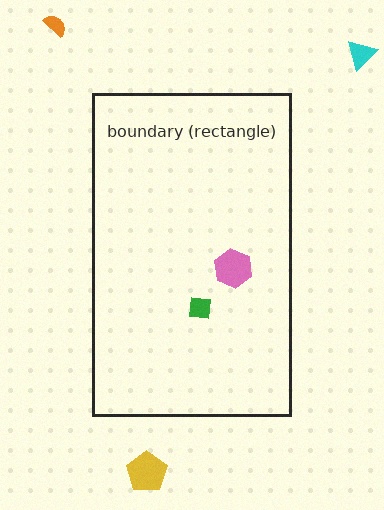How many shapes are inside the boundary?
2 inside, 3 outside.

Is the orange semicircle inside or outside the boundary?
Outside.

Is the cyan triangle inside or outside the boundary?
Outside.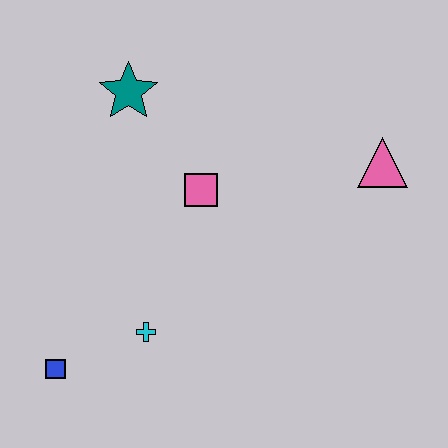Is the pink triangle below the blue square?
No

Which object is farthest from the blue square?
The pink triangle is farthest from the blue square.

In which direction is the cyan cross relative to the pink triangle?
The cyan cross is to the left of the pink triangle.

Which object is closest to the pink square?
The teal star is closest to the pink square.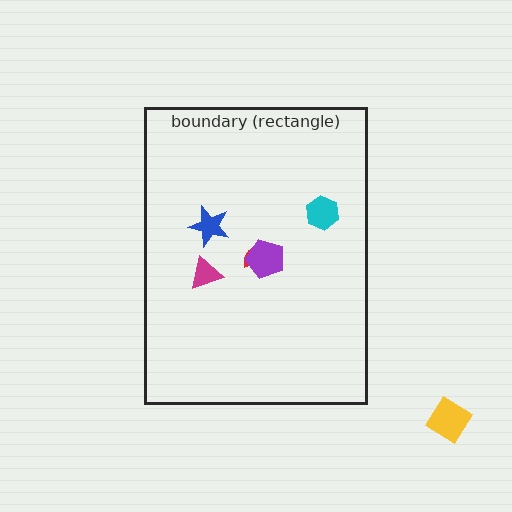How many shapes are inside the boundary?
6 inside, 1 outside.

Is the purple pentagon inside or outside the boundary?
Inside.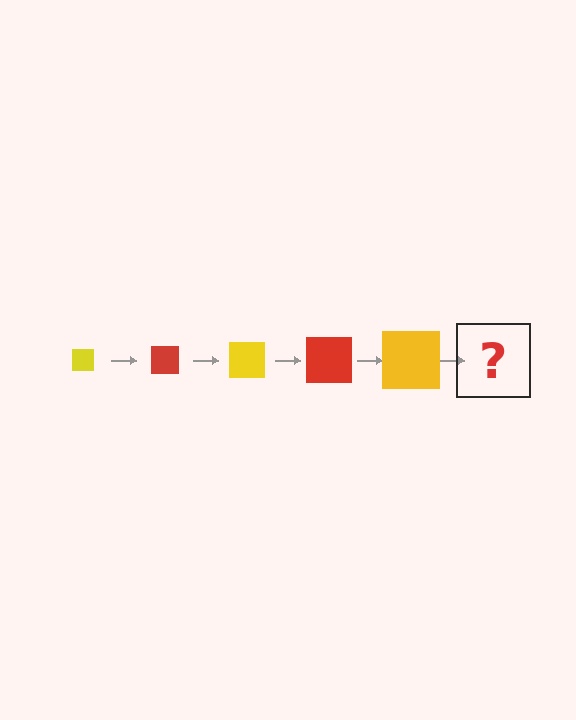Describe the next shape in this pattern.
It should be a red square, larger than the previous one.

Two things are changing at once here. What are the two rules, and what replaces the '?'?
The two rules are that the square grows larger each step and the color cycles through yellow and red. The '?' should be a red square, larger than the previous one.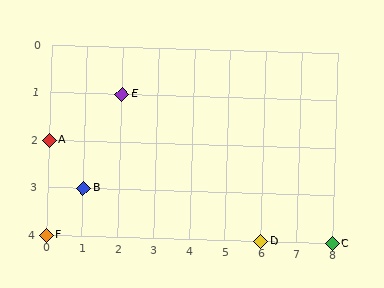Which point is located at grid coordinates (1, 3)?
Point B is at (1, 3).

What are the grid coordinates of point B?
Point B is at grid coordinates (1, 3).